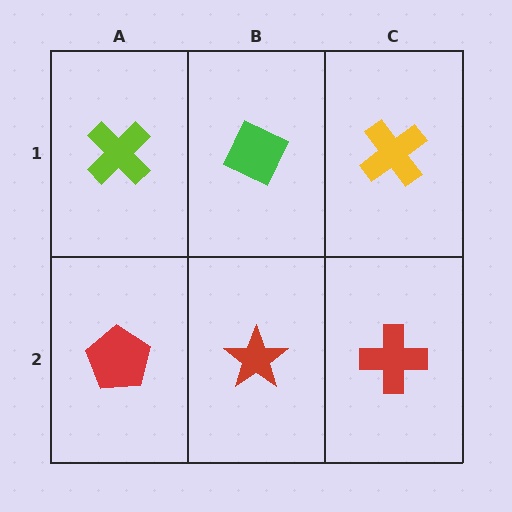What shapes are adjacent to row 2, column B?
A green diamond (row 1, column B), a red pentagon (row 2, column A), a red cross (row 2, column C).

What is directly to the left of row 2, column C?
A red star.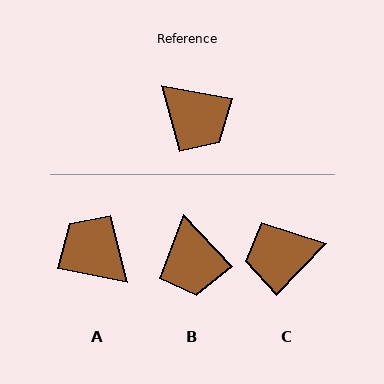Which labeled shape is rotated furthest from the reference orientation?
A, about 180 degrees away.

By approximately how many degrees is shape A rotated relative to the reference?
Approximately 180 degrees counter-clockwise.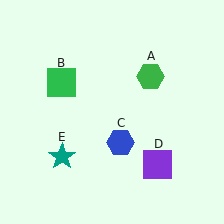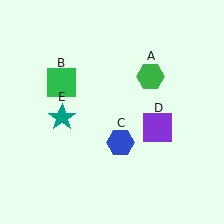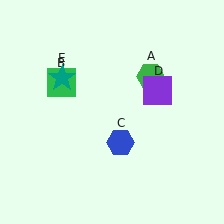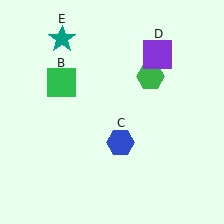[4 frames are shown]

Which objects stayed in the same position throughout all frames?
Green hexagon (object A) and green square (object B) and blue hexagon (object C) remained stationary.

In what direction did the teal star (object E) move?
The teal star (object E) moved up.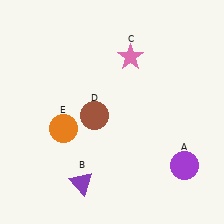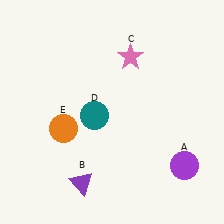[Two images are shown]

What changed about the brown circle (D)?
In Image 1, D is brown. In Image 2, it changed to teal.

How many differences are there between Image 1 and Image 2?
There is 1 difference between the two images.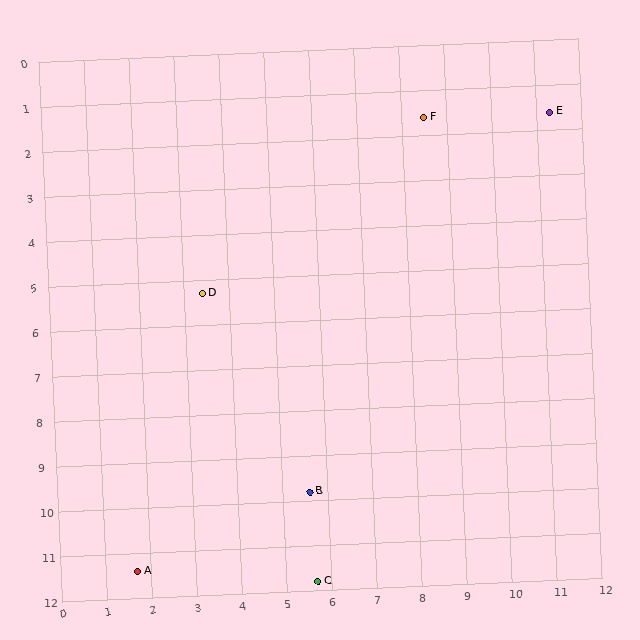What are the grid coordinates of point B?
Point B is at approximately (5.6, 9.8).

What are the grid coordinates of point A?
Point A is at approximately (1.7, 11.4).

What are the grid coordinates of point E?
Point E is at approximately (11.3, 1.6).